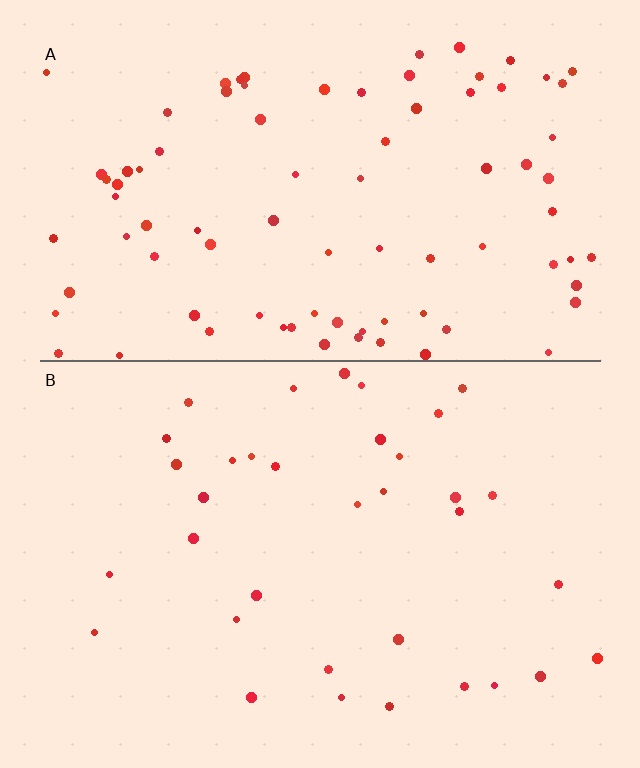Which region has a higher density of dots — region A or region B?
A (the top).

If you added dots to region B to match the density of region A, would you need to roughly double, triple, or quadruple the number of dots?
Approximately double.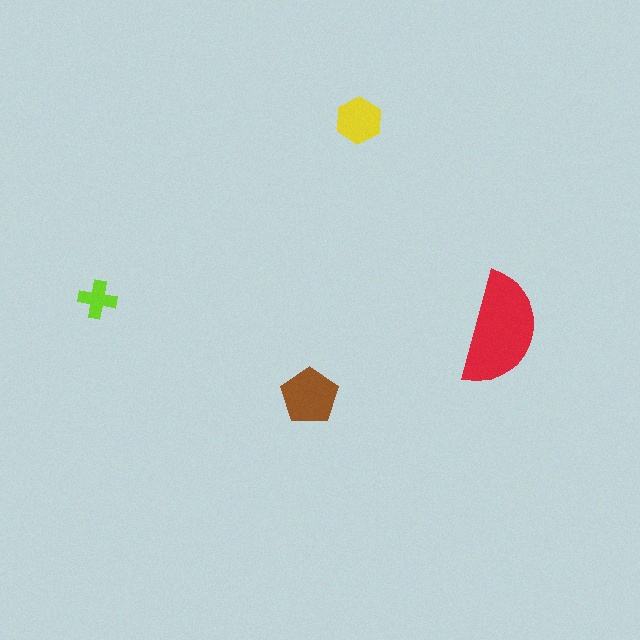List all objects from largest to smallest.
The red semicircle, the brown pentagon, the yellow hexagon, the lime cross.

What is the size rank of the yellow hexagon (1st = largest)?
3rd.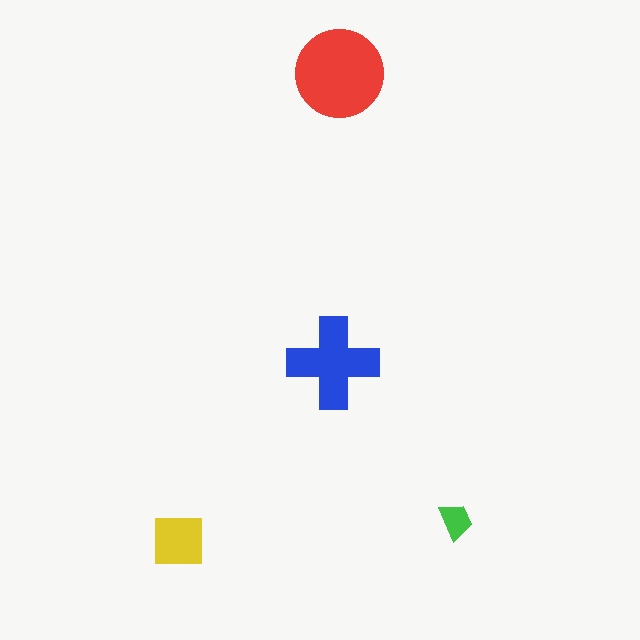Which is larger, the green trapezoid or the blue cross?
The blue cross.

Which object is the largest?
The red circle.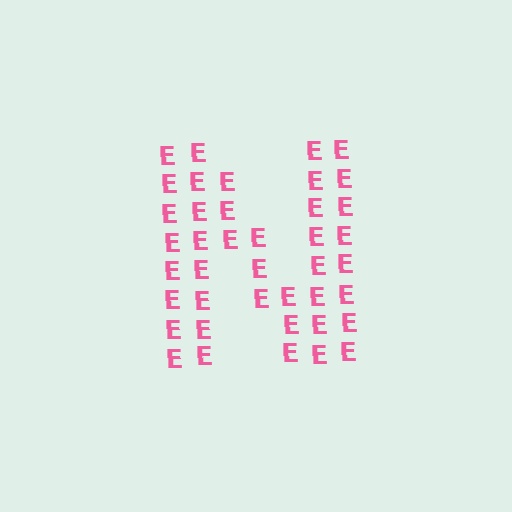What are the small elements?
The small elements are letter E's.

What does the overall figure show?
The overall figure shows the letter N.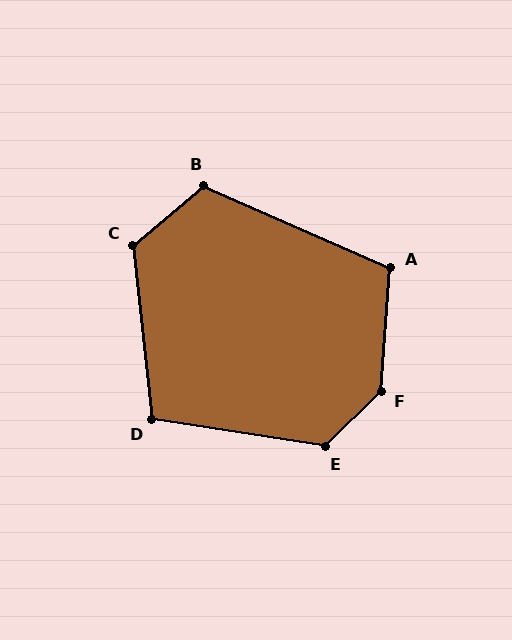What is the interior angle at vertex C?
Approximately 124 degrees (obtuse).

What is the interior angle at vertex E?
Approximately 127 degrees (obtuse).